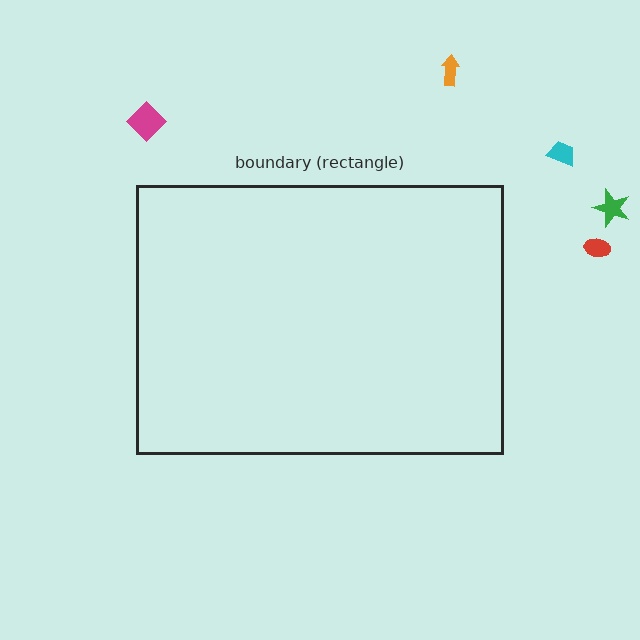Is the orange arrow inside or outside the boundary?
Outside.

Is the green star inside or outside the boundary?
Outside.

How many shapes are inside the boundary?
0 inside, 5 outside.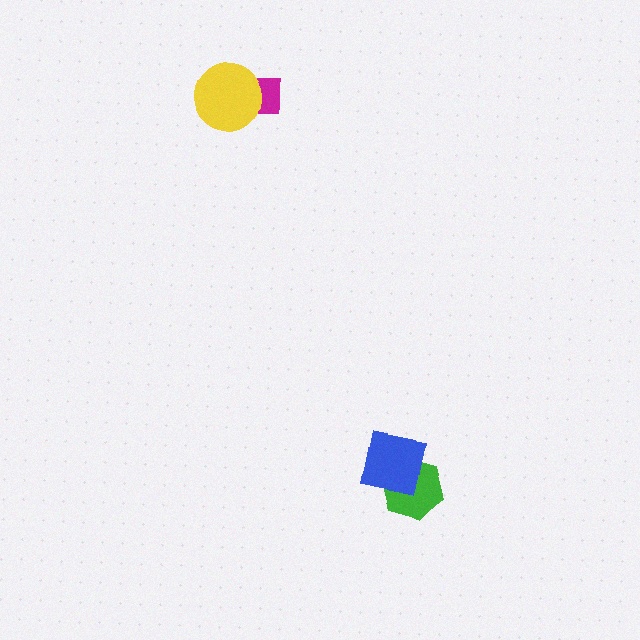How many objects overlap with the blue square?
1 object overlaps with the blue square.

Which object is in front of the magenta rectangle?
The yellow circle is in front of the magenta rectangle.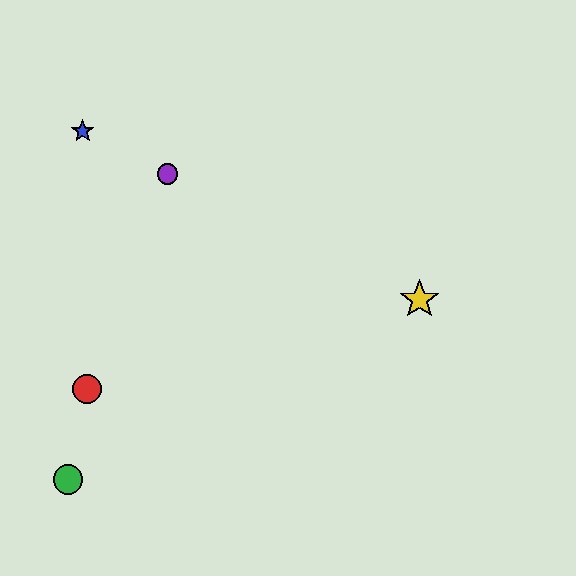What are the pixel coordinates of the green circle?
The green circle is at (68, 480).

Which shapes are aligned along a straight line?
The blue star, the yellow star, the purple circle are aligned along a straight line.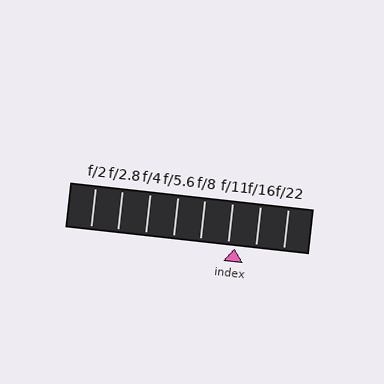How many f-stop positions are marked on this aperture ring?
There are 8 f-stop positions marked.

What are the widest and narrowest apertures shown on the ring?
The widest aperture shown is f/2 and the narrowest is f/22.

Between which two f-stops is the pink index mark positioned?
The index mark is between f/11 and f/16.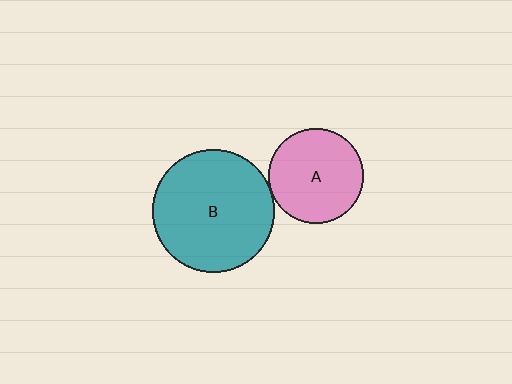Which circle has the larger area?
Circle B (teal).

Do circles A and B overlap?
Yes.